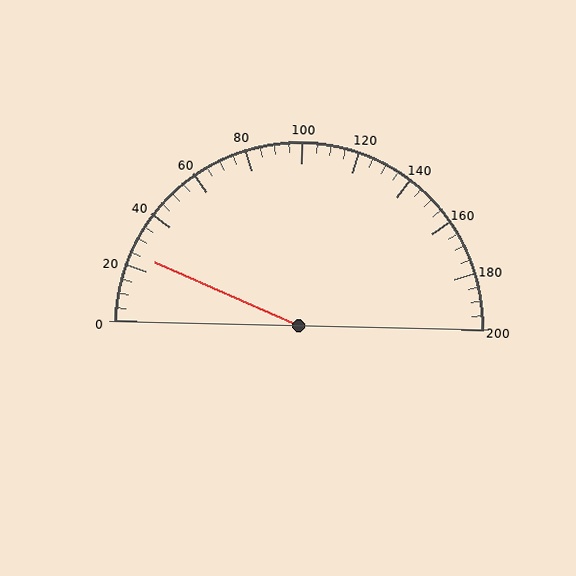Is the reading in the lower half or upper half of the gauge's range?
The reading is in the lower half of the range (0 to 200).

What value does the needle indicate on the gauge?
The needle indicates approximately 25.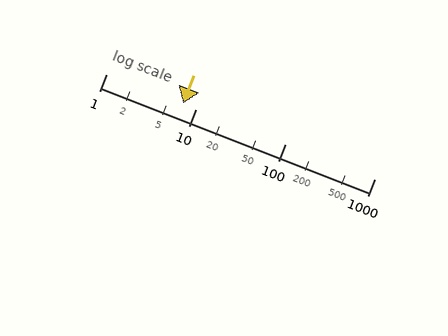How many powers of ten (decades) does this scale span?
The scale spans 3 decades, from 1 to 1000.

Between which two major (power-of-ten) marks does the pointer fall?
The pointer is between 1 and 10.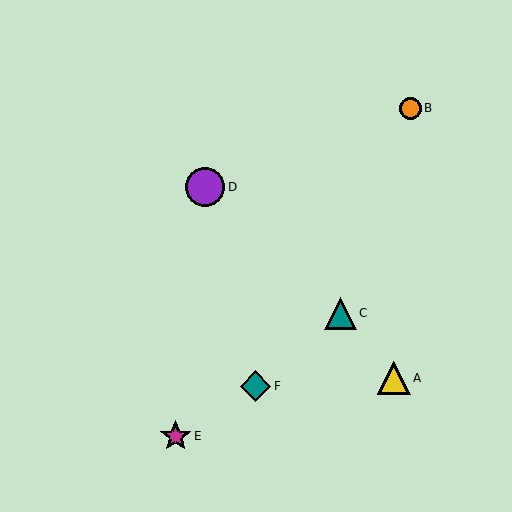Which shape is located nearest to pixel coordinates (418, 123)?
The orange circle (labeled B) at (411, 108) is nearest to that location.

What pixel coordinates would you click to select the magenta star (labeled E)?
Click at (176, 436) to select the magenta star E.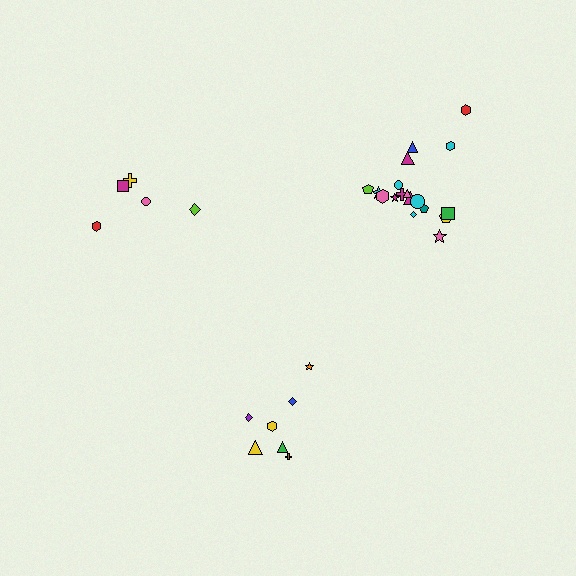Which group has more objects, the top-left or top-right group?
The top-right group.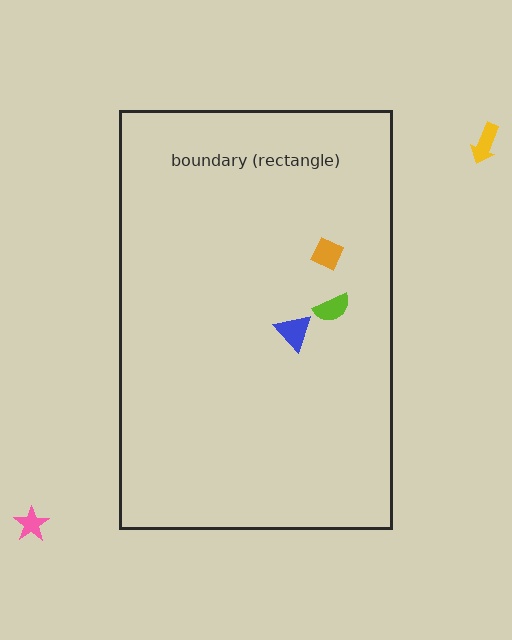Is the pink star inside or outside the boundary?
Outside.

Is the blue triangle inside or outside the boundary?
Inside.